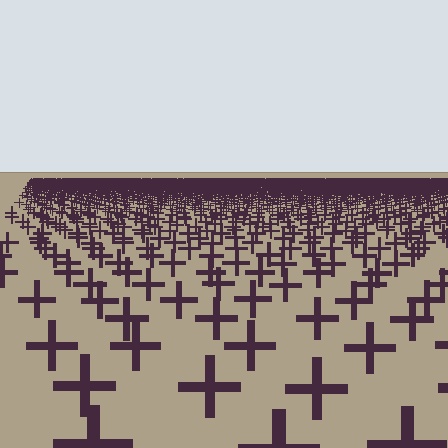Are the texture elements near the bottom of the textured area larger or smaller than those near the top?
Larger. Near the bottom, elements are closer to the viewer and appear at a bigger on-screen size.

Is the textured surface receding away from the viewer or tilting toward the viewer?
The surface is receding away from the viewer. Texture elements get smaller and denser toward the top.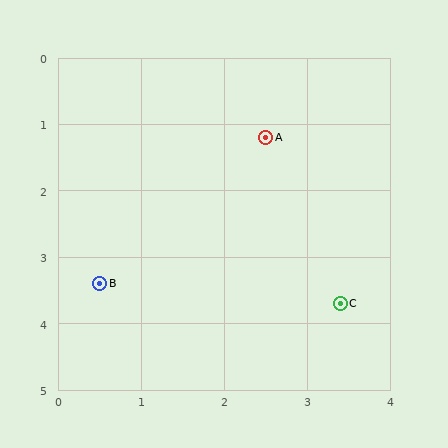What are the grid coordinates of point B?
Point B is at approximately (0.5, 3.4).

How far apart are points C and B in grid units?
Points C and B are about 2.9 grid units apart.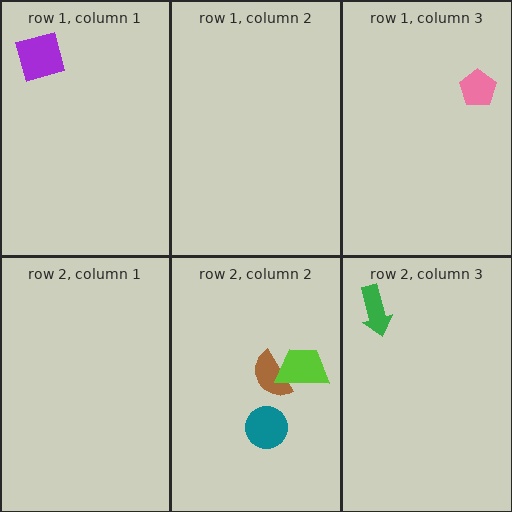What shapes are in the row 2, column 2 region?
The brown semicircle, the teal circle, the lime trapezoid.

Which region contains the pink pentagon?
The row 1, column 3 region.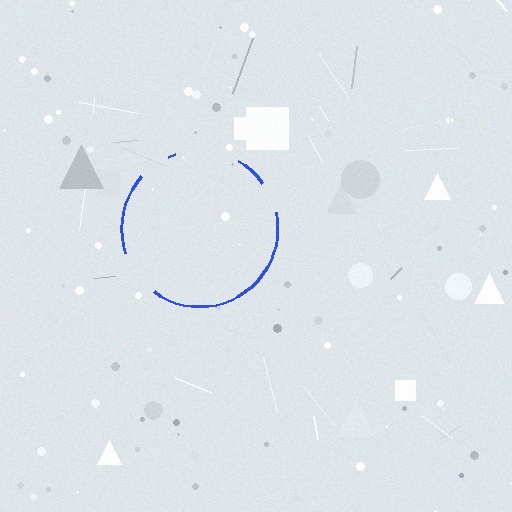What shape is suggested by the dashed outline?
The dashed outline suggests a circle.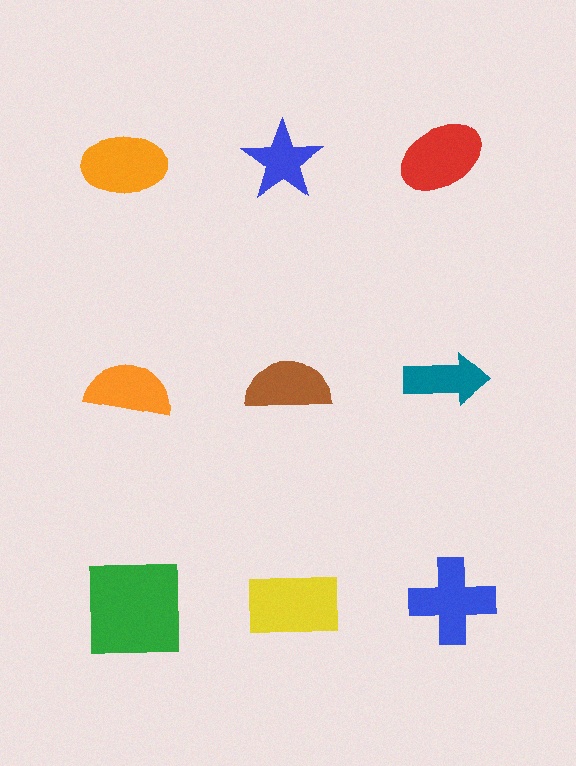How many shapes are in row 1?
3 shapes.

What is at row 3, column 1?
A green square.